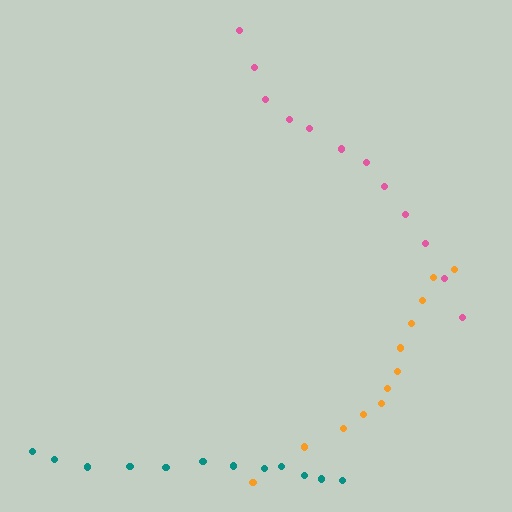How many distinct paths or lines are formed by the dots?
There are 3 distinct paths.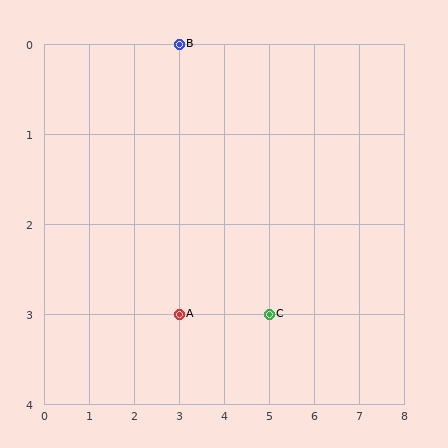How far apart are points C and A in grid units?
Points C and A are 2 columns apart.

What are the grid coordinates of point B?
Point B is at grid coordinates (3, 0).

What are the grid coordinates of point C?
Point C is at grid coordinates (5, 3).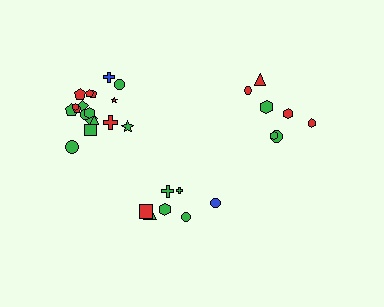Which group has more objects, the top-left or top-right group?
The top-left group.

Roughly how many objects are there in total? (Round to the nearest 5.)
Roughly 30 objects in total.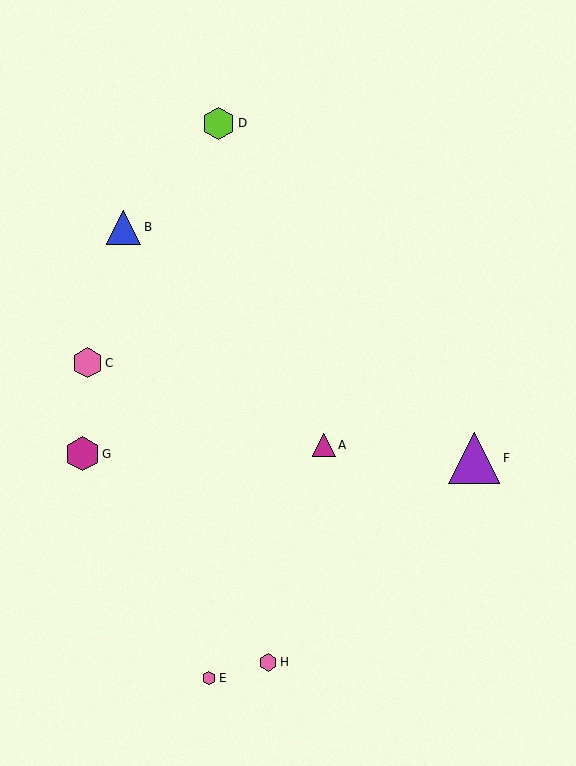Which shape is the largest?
The purple triangle (labeled F) is the largest.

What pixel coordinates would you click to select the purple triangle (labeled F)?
Click at (474, 458) to select the purple triangle F.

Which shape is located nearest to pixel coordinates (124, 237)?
The blue triangle (labeled B) at (124, 227) is nearest to that location.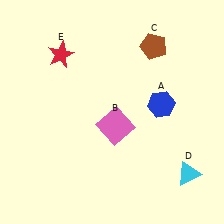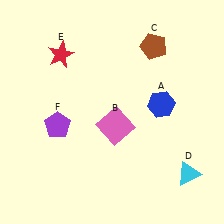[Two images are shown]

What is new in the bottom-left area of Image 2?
A purple pentagon (F) was added in the bottom-left area of Image 2.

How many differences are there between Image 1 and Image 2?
There is 1 difference between the two images.